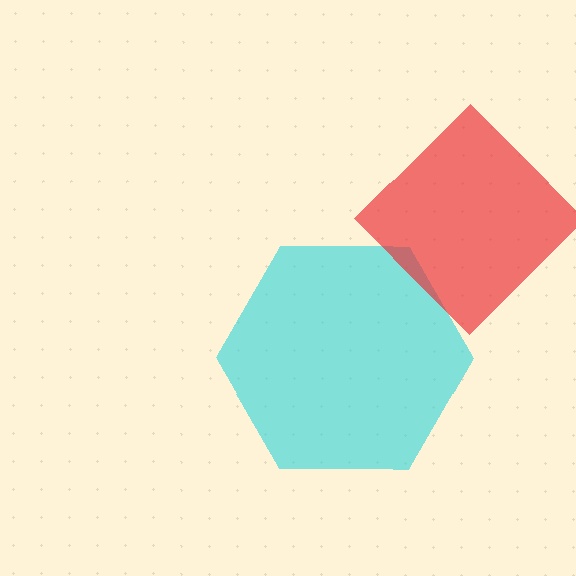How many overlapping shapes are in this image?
There are 2 overlapping shapes in the image.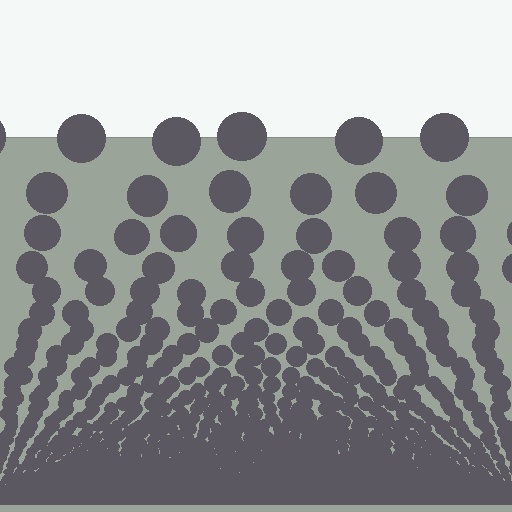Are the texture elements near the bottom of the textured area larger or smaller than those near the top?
Smaller. The gradient is inverted — elements near the bottom are smaller and denser.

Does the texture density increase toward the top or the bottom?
Density increases toward the bottom.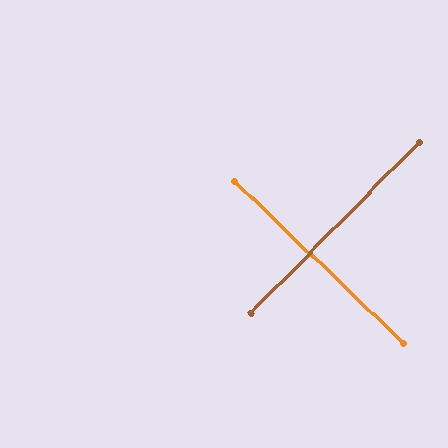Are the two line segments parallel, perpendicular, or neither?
Perpendicular — they meet at approximately 89°.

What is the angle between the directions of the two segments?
Approximately 89 degrees.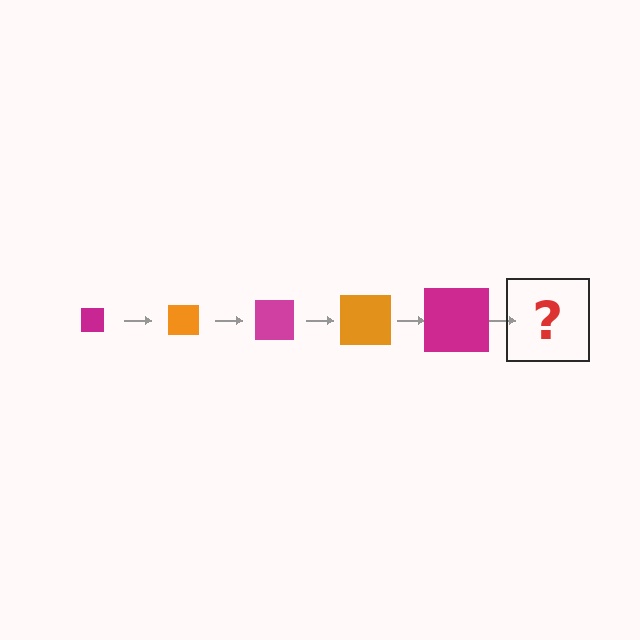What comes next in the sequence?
The next element should be an orange square, larger than the previous one.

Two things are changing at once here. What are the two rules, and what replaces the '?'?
The two rules are that the square grows larger each step and the color cycles through magenta and orange. The '?' should be an orange square, larger than the previous one.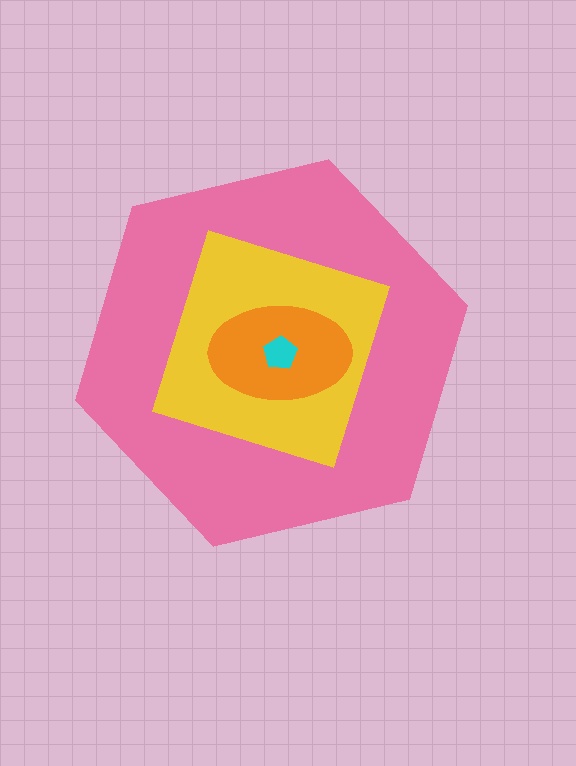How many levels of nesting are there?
4.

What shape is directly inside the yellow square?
The orange ellipse.